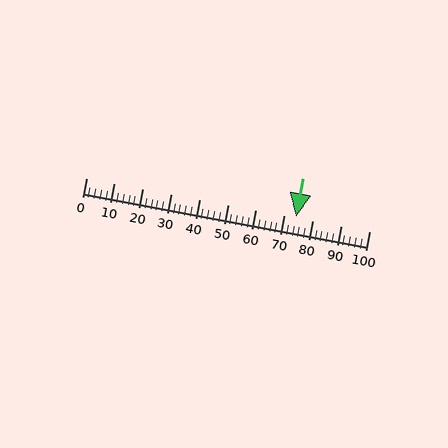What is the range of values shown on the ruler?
The ruler shows values from 0 to 100.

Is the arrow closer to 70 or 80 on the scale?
The arrow is closer to 70.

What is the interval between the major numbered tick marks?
The major tick marks are spaced 10 units apart.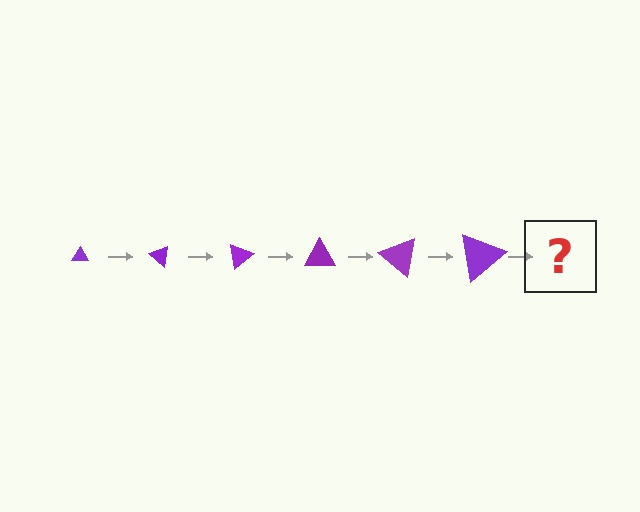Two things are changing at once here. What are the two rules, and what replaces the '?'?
The two rules are that the triangle grows larger each step and it rotates 40 degrees each step. The '?' should be a triangle, larger than the previous one and rotated 240 degrees from the start.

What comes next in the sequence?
The next element should be a triangle, larger than the previous one and rotated 240 degrees from the start.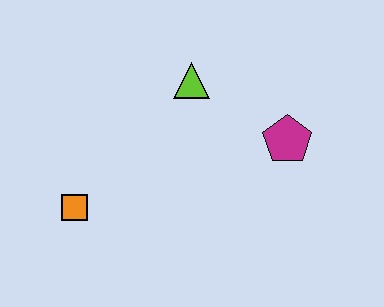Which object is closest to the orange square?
The lime triangle is closest to the orange square.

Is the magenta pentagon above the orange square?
Yes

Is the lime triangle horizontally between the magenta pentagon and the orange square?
Yes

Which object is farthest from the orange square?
The magenta pentagon is farthest from the orange square.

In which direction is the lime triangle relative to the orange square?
The lime triangle is above the orange square.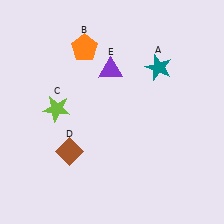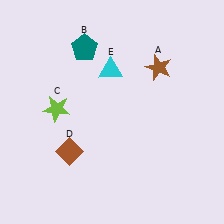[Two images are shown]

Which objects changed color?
A changed from teal to brown. B changed from orange to teal. E changed from purple to cyan.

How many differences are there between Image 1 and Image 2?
There are 3 differences between the two images.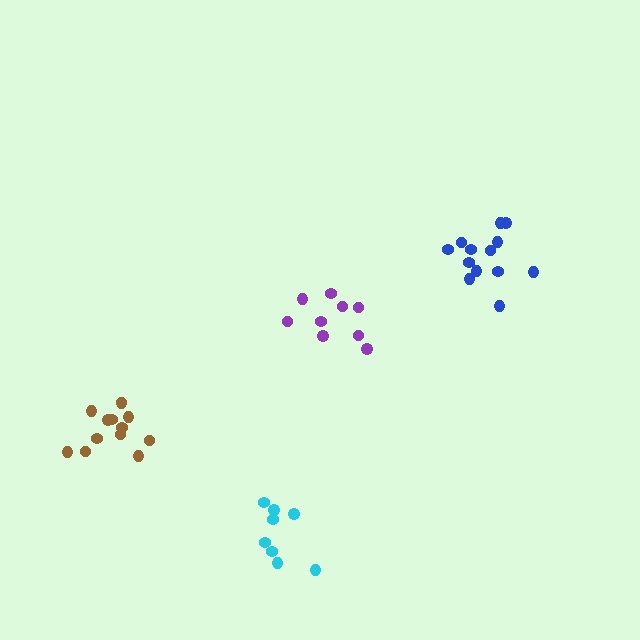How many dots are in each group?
Group 1: 9 dots, Group 2: 13 dots, Group 3: 8 dots, Group 4: 13 dots (43 total).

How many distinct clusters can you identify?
There are 4 distinct clusters.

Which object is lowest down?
The cyan cluster is bottommost.